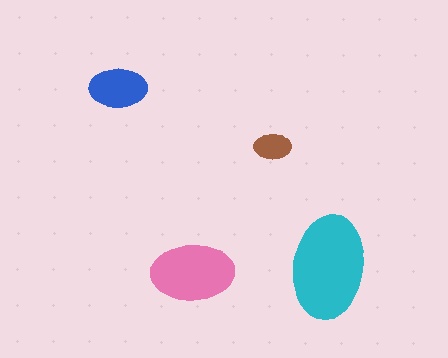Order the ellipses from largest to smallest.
the cyan one, the pink one, the blue one, the brown one.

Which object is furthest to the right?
The cyan ellipse is rightmost.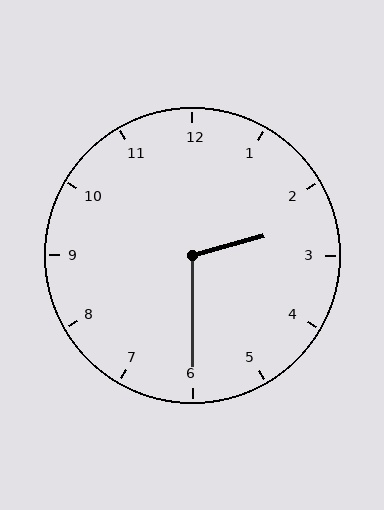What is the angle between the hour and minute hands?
Approximately 105 degrees.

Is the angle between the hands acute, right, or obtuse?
It is obtuse.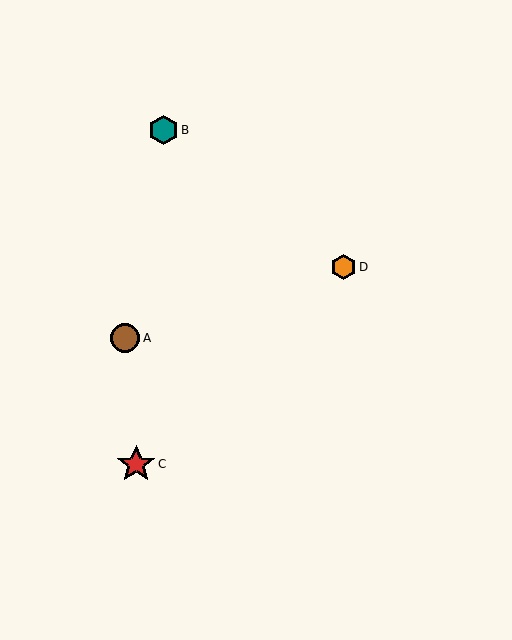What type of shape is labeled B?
Shape B is a teal hexagon.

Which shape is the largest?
The red star (labeled C) is the largest.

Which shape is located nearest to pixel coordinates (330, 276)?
The orange hexagon (labeled D) at (343, 267) is nearest to that location.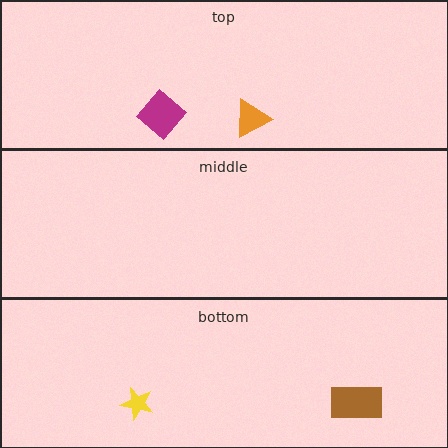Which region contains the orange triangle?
The top region.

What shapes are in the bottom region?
The yellow star, the brown rectangle.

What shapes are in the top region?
The magenta diamond, the orange triangle.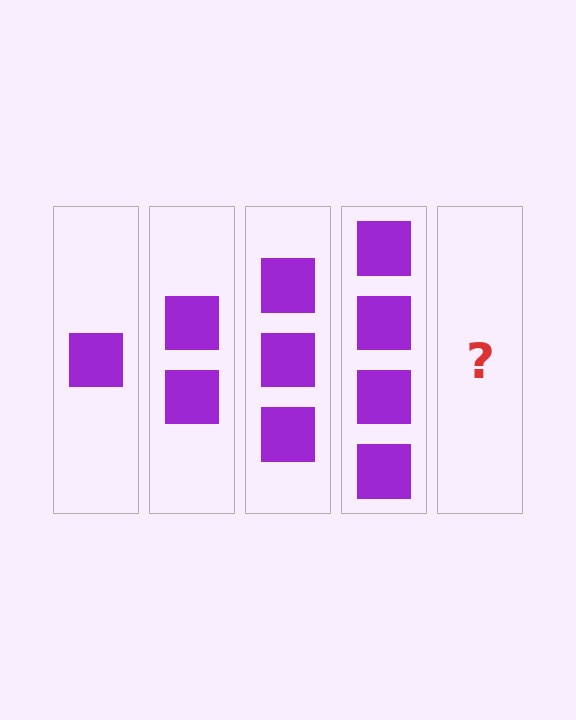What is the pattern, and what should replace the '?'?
The pattern is that each step adds one more square. The '?' should be 5 squares.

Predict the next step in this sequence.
The next step is 5 squares.